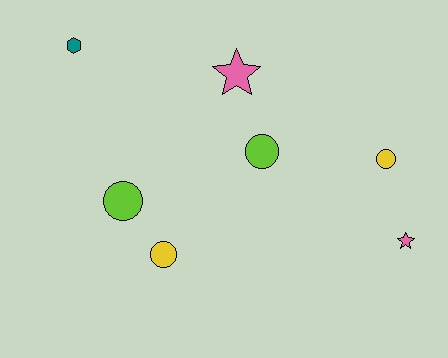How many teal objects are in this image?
There is 1 teal object.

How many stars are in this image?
There are 2 stars.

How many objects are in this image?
There are 7 objects.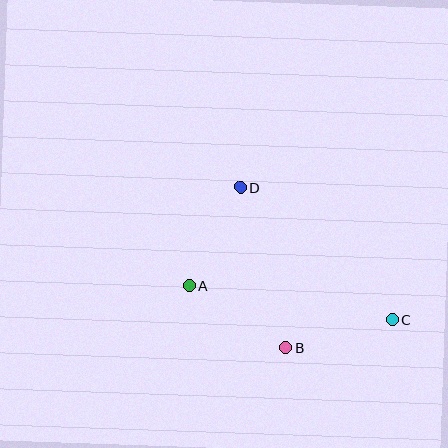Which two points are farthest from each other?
Points A and C are farthest from each other.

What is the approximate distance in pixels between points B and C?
The distance between B and C is approximately 111 pixels.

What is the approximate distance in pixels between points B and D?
The distance between B and D is approximately 166 pixels.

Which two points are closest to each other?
Points A and D are closest to each other.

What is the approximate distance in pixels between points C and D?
The distance between C and D is approximately 201 pixels.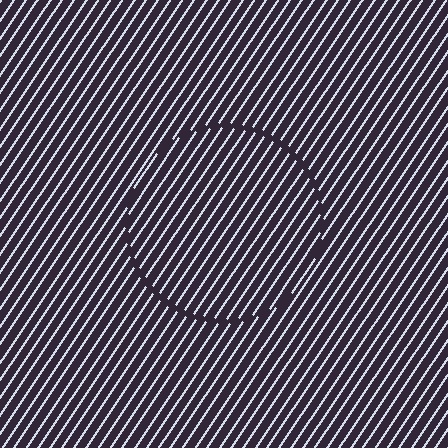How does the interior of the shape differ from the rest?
The interior of the shape contains the same grating, shifted by half a period — the contour is defined by the phase discontinuity where line-ends from the inner and outer gratings abut.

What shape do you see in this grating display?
An illusory circle. The interior of the shape contains the same grating, shifted by half a period — the contour is defined by the phase discontinuity where line-ends from the inner and outer gratings abut.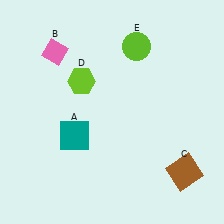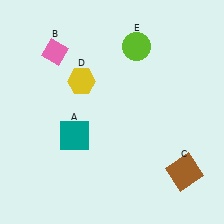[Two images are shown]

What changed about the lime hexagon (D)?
In Image 1, D is lime. In Image 2, it changed to yellow.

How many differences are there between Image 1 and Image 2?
There is 1 difference between the two images.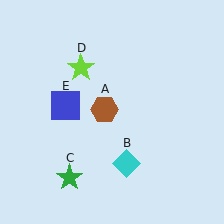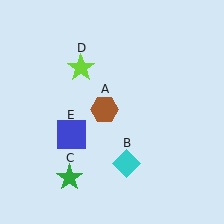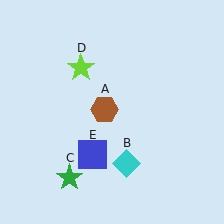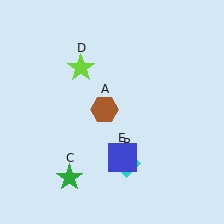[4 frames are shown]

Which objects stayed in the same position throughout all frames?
Brown hexagon (object A) and cyan diamond (object B) and green star (object C) and lime star (object D) remained stationary.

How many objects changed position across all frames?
1 object changed position: blue square (object E).